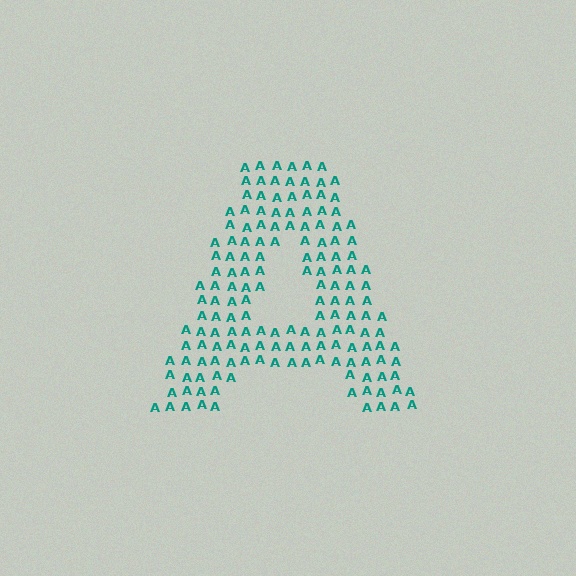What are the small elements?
The small elements are letter A's.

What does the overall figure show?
The overall figure shows the letter A.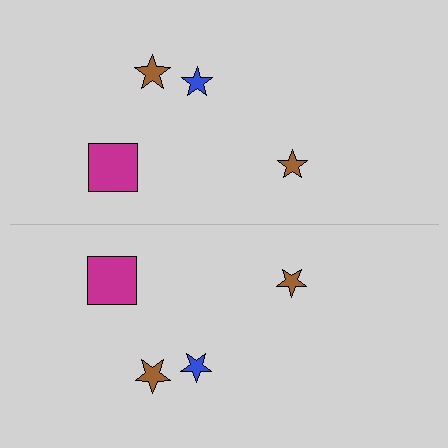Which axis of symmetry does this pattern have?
The pattern has a horizontal axis of symmetry running through the center of the image.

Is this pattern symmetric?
Yes, this pattern has bilateral (reflection) symmetry.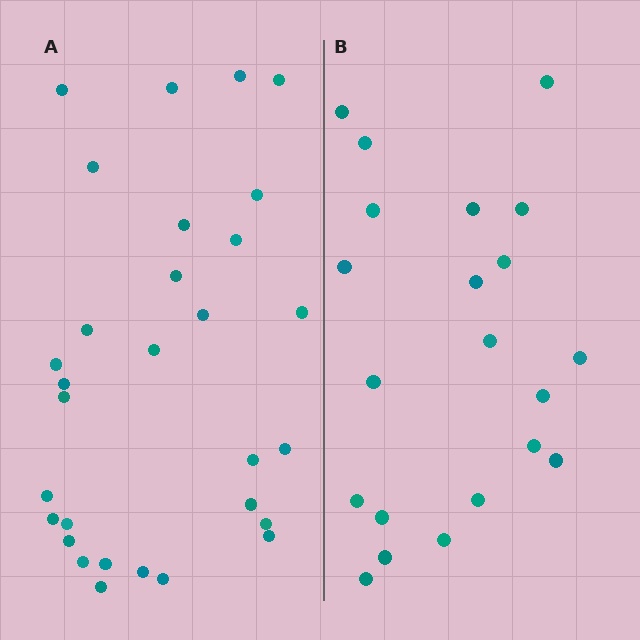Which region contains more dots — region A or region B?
Region A (the left region) has more dots.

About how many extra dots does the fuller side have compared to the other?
Region A has roughly 8 or so more dots than region B.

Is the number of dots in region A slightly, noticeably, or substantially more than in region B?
Region A has noticeably more, but not dramatically so. The ratio is roughly 1.4 to 1.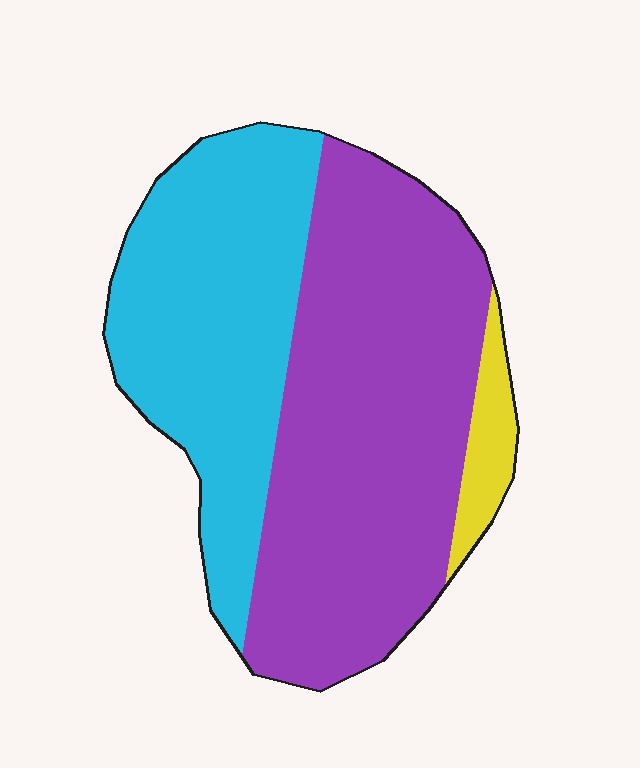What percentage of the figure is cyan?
Cyan takes up between a quarter and a half of the figure.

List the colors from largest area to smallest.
From largest to smallest: purple, cyan, yellow.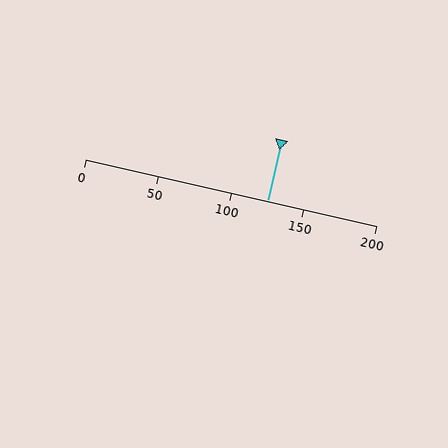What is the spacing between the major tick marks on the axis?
The major ticks are spaced 50 apart.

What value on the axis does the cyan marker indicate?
The marker indicates approximately 125.